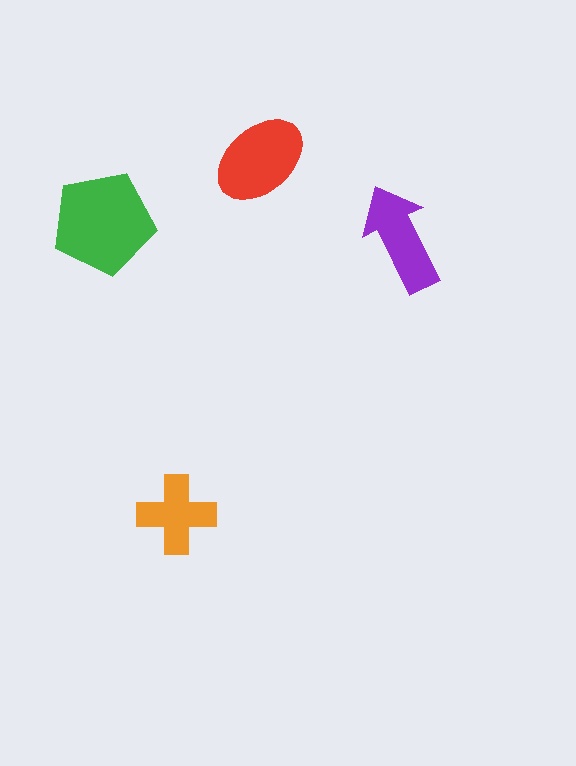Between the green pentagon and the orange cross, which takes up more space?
The green pentagon.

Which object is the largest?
The green pentagon.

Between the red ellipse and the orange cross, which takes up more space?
The red ellipse.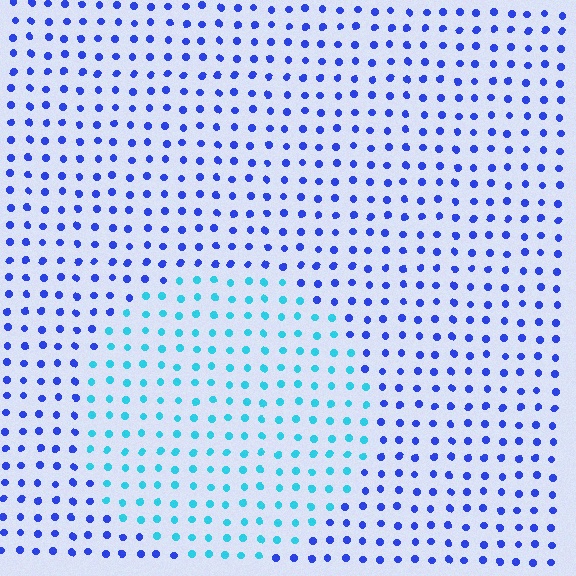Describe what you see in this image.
The image is filled with small blue elements in a uniform arrangement. A circle-shaped region is visible where the elements are tinted to a slightly different hue, forming a subtle color boundary.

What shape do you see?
I see a circle.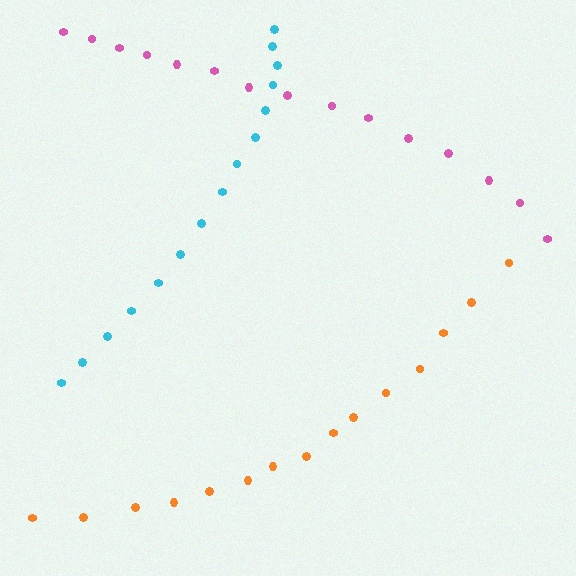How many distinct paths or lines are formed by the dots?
There are 3 distinct paths.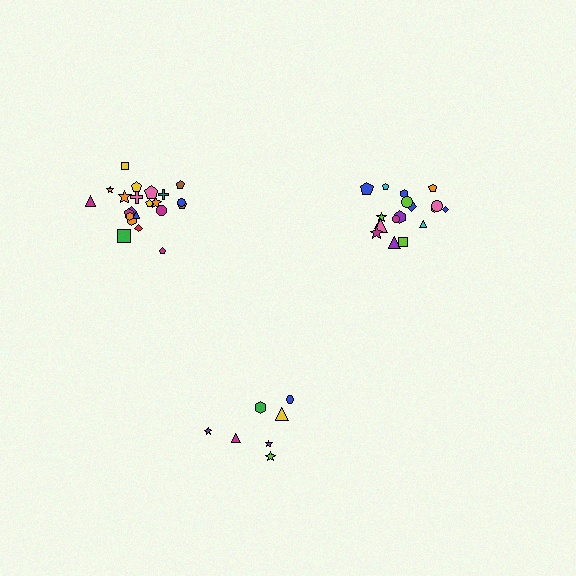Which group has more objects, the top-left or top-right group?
The top-left group.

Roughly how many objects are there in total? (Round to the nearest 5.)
Roughly 45 objects in total.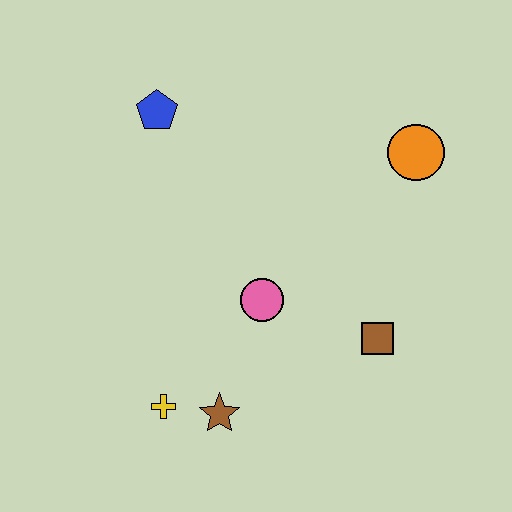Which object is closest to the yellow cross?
The brown star is closest to the yellow cross.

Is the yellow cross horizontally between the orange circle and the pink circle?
No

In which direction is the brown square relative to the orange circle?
The brown square is below the orange circle.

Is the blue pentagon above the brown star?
Yes